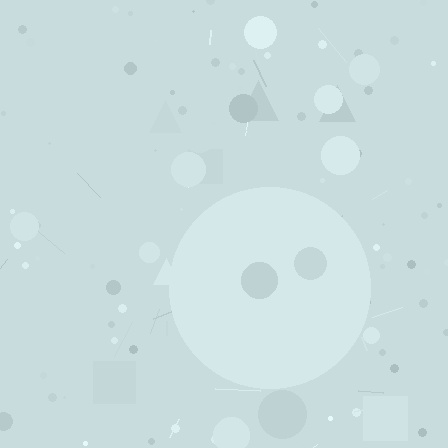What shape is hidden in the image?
A circle is hidden in the image.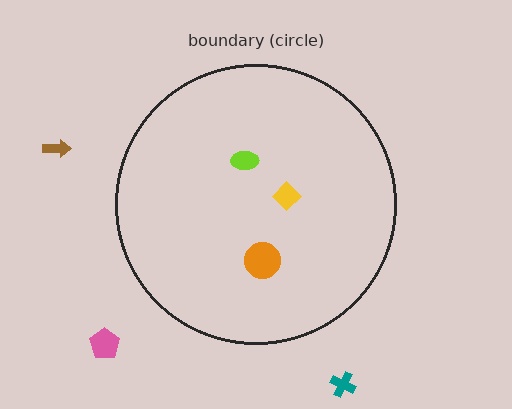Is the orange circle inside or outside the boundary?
Inside.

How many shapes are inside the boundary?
3 inside, 3 outside.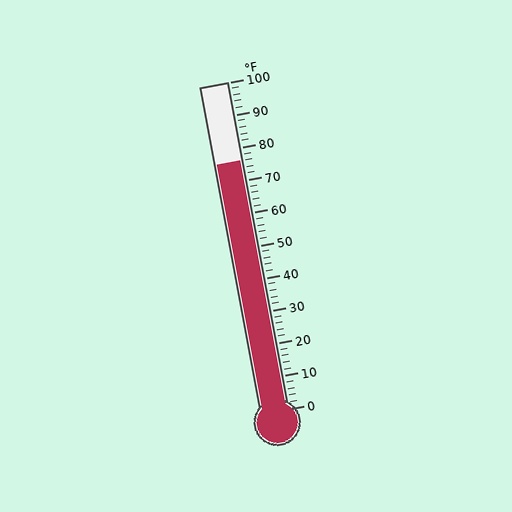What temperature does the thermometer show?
The thermometer shows approximately 76°F.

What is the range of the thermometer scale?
The thermometer scale ranges from 0°F to 100°F.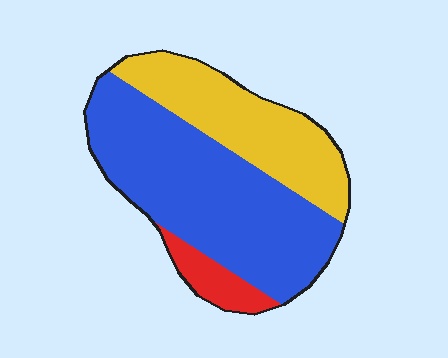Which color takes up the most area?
Blue, at roughly 60%.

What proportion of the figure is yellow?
Yellow covers 33% of the figure.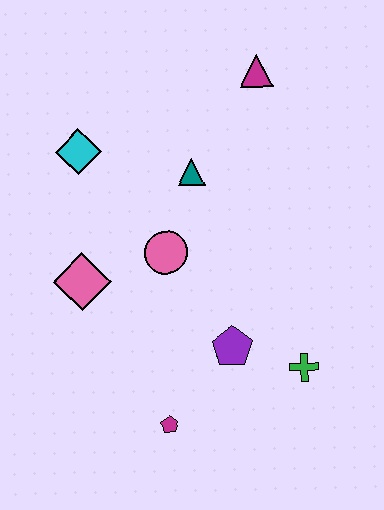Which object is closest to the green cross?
The purple pentagon is closest to the green cross.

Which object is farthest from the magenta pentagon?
The magenta triangle is farthest from the magenta pentagon.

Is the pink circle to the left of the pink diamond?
No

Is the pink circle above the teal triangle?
No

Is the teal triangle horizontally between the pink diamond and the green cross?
Yes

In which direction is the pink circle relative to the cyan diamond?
The pink circle is below the cyan diamond.